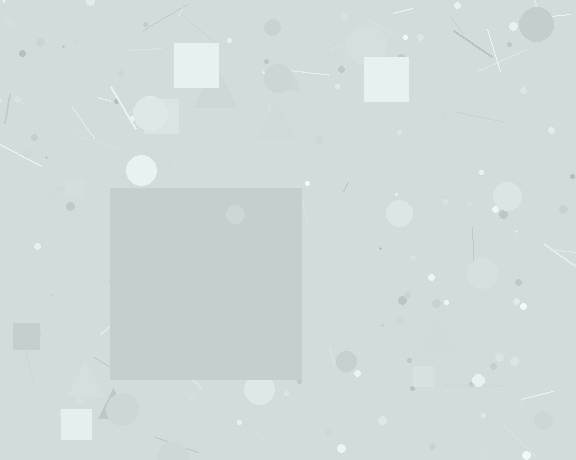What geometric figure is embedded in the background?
A square is embedded in the background.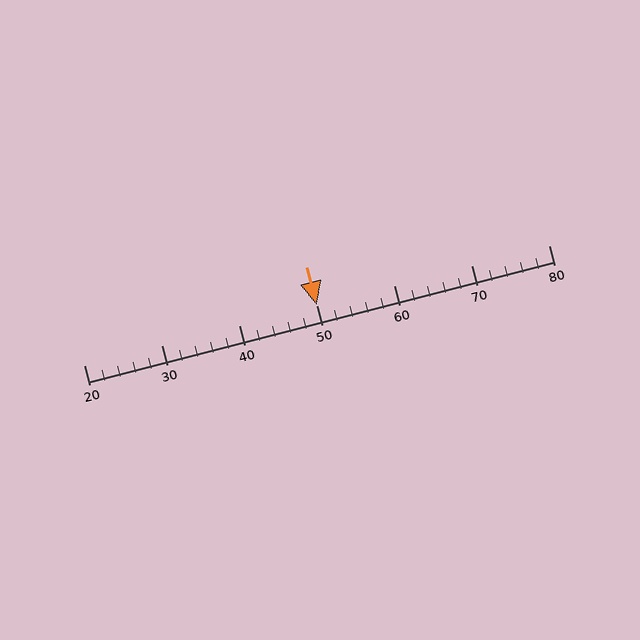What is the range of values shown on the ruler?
The ruler shows values from 20 to 80.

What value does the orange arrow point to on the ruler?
The orange arrow points to approximately 50.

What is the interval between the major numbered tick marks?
The major tick marks are spaced 10 units apart.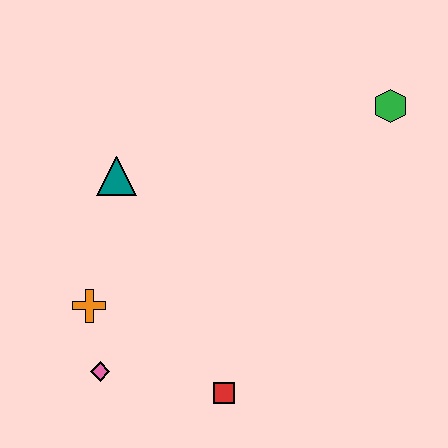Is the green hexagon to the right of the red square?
Yes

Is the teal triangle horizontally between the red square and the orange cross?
Yes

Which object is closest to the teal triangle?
The orange cross is closest to the teal triangle.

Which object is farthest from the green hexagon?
The pink diamond is farthest from the green hexagon.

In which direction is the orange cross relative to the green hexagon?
The orange cross is to the left of the green hexagon.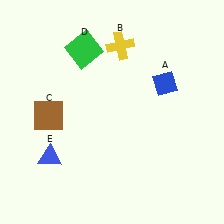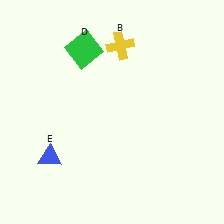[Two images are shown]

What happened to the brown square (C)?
The brown square (C) was removed in Image 2. It was in the bottom-left area of Image 1.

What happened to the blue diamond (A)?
The blue diamond (A) was removed in Image 2. It was in the top-right area of Image 1.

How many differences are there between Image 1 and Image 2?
There are 2 differences between the two images.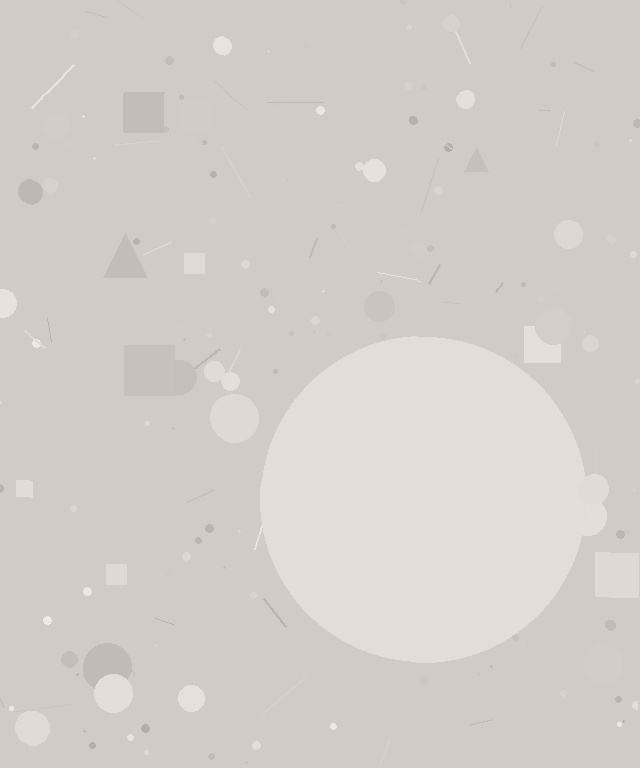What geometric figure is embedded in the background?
A circle is embedded in the background.